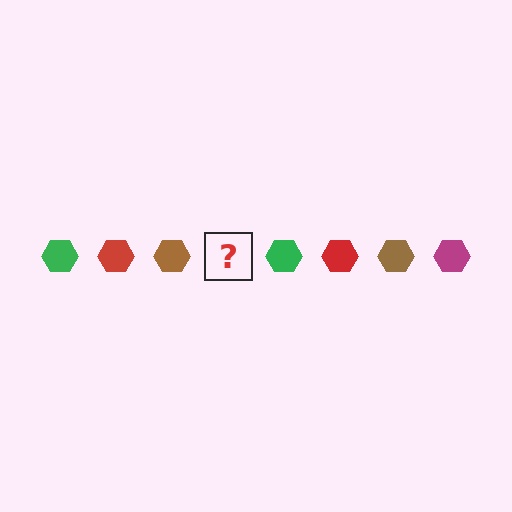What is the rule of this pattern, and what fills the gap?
The rule is that the pattern cycles through green, red, brown, magenta hexagons. The gap should be filled with a magenta hexagon.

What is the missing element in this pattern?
The missing element is a magenta hexagon.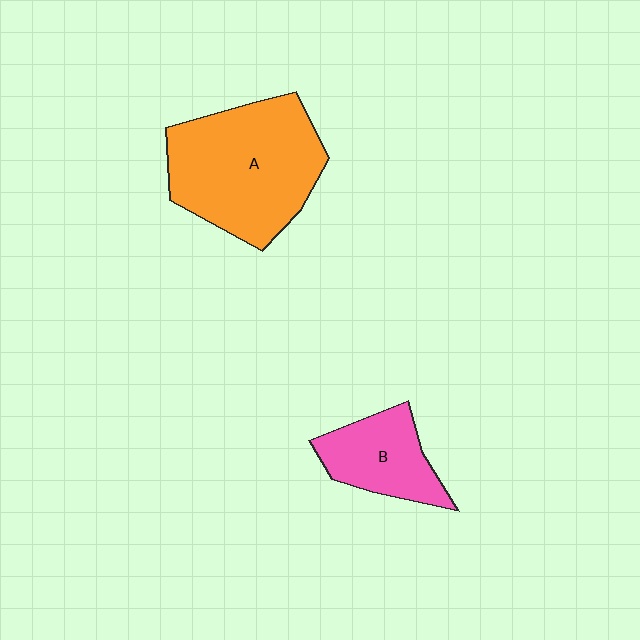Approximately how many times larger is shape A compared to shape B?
Approximately 2.1 times.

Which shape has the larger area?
Shape A (orange).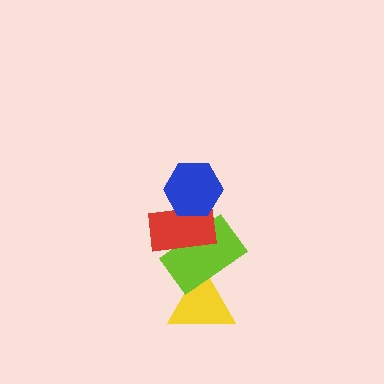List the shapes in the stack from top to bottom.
From top to bottom: the blue hexagon, the red rectangle, the lime rectangle, the yellow triangle.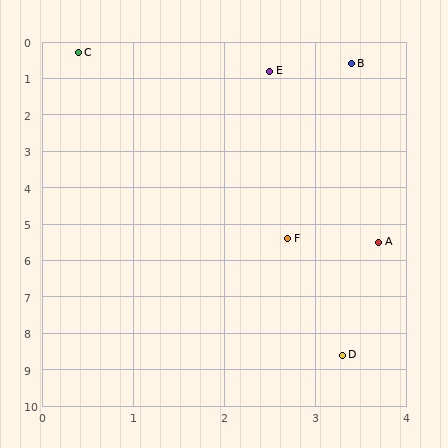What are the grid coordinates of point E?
Point E is at approximately (2.5, 0.8).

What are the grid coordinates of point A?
Point A is at approximately (3.7, 5.5).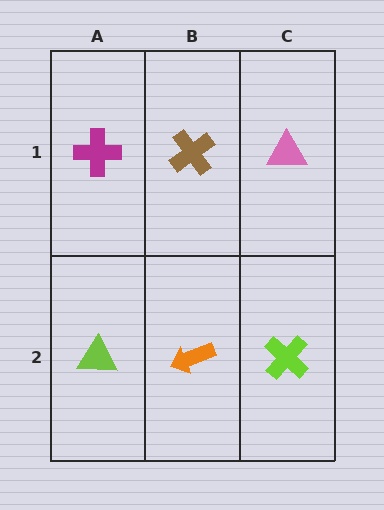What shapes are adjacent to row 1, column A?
A lime triangle (row 2, column A), a brown cross (row 1, column B).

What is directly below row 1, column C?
A lime cross.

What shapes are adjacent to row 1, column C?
A lime cross (row 2, column C), a brown cross (row 1, column B).